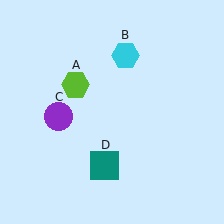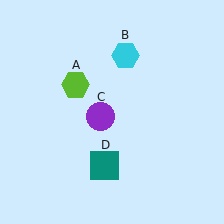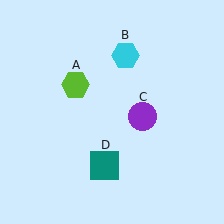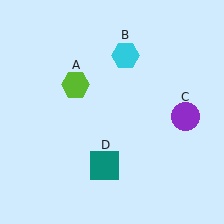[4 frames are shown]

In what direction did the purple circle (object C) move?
The purple circle (object C) moved right.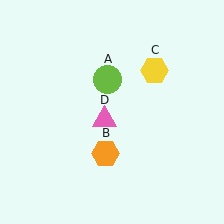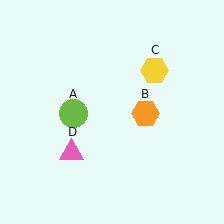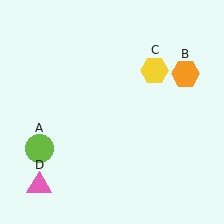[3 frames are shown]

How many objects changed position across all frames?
3 objects changed position: lime circle (object A), orange hexagon (object B), pink triangle (object D).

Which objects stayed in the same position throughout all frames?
Yellow hexagon (object C) remained stationary.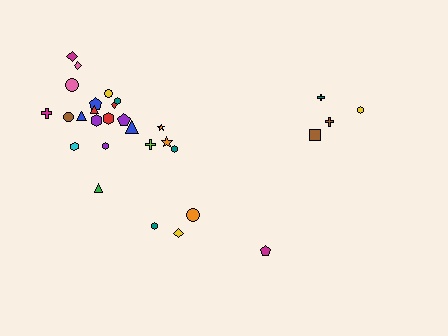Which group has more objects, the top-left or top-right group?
The top-left group.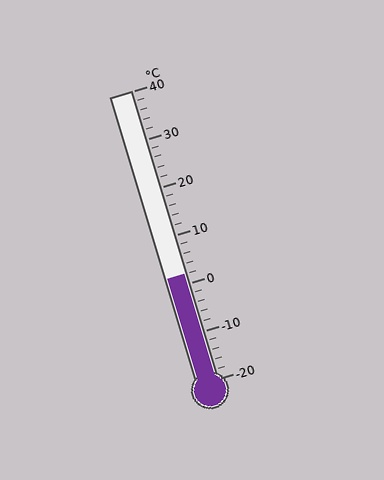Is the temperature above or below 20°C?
The temperature is below 20°C.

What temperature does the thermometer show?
The thermometer shows approximately 2°C.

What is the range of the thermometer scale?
The thermometer scale ranges from -20°C to 40°C.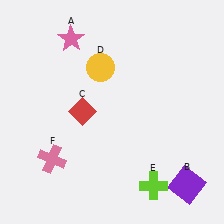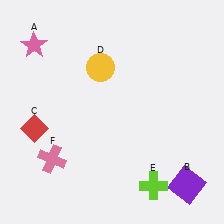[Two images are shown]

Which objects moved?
The objects that moved are: the pink star (A), the red diamond (C).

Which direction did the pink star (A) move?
The pink star (A) moved left.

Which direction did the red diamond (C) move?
The red diamond (C) moved left.